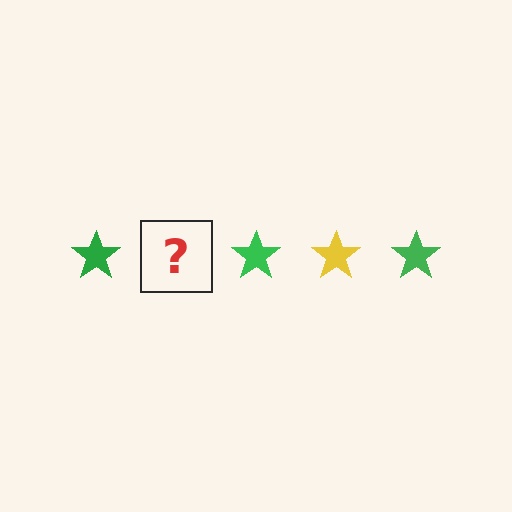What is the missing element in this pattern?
The missing element is a yellow star.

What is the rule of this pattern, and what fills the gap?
The rule is that the pattern cycles through green, yellow stars. The gap should be filled with a yellow star.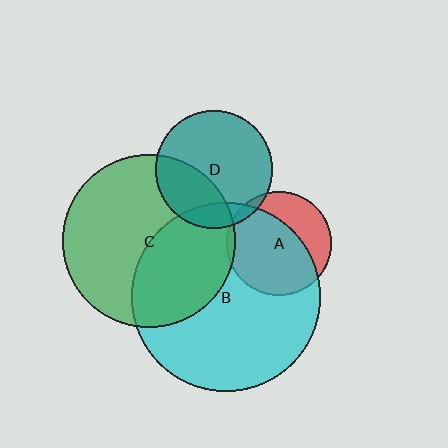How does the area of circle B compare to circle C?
Approximately 1.2 times.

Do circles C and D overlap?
Yes.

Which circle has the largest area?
Circle B (cyan).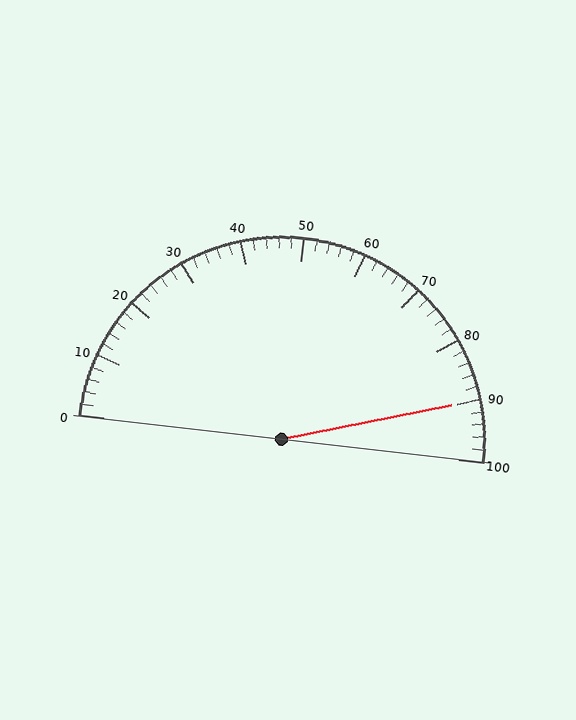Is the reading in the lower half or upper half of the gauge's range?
The reading is in the upper half of the range (0 to 100).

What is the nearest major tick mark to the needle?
The nearest major tick mark is 90.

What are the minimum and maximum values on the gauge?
The gauge ranges from 0 to 100.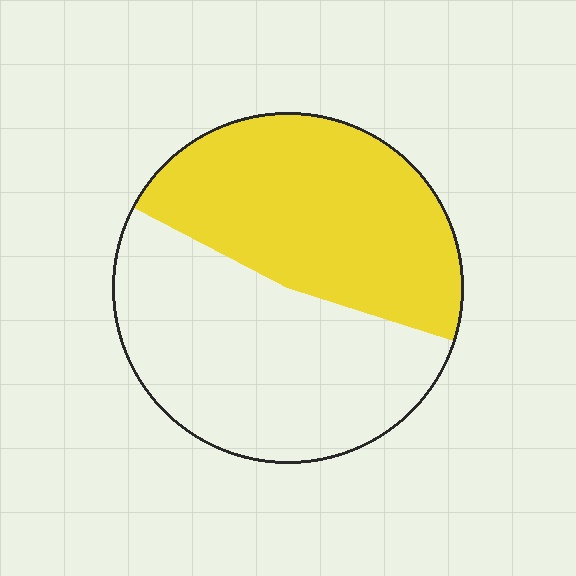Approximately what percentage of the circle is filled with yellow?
Approximately 45%.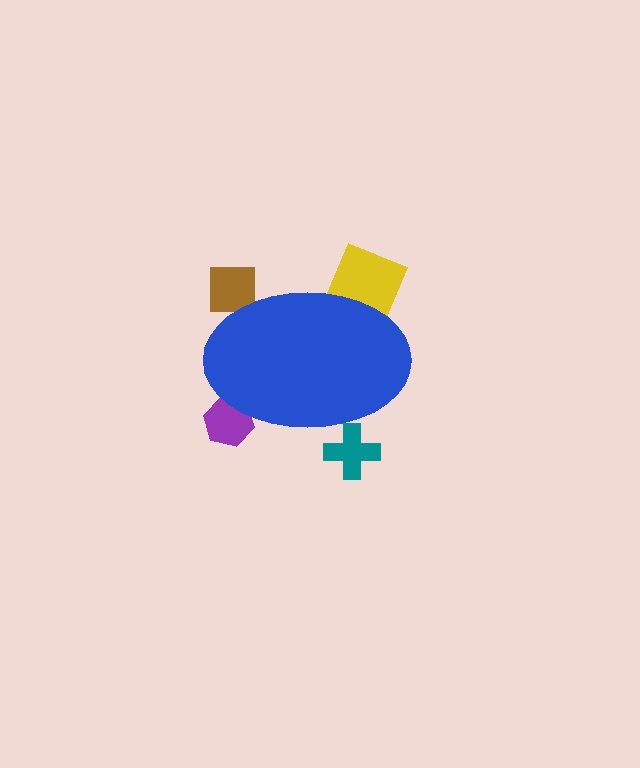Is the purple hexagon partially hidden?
Yes, the purple hexagon is partially hidden behind the blue ellipse.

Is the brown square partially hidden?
Yes, the brown square is partially hidden behind the blue ellipse.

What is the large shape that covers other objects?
A blue ellipse.